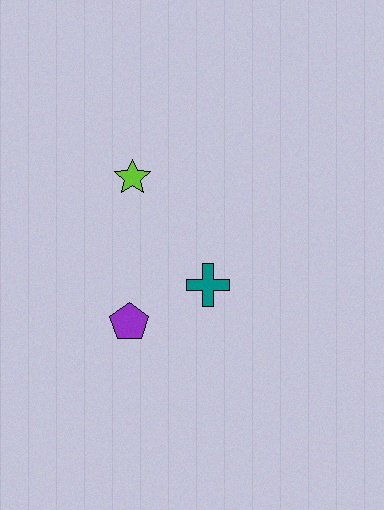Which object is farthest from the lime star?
The purple pentagon is farthest from the lime star.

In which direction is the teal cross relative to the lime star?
The teal cross is below the lime star.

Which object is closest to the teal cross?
The purple pentagon is closest to the teal cross.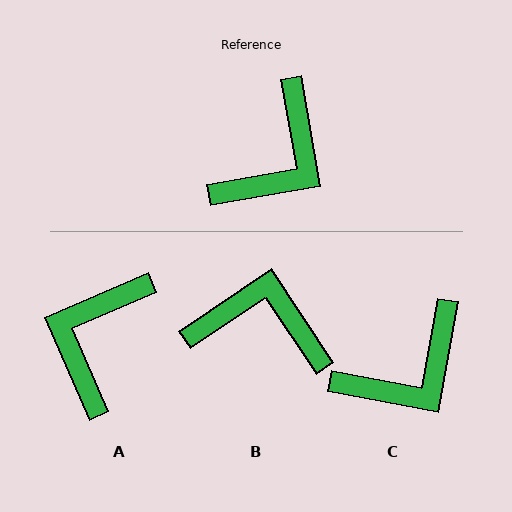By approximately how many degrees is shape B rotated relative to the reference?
Approximately 114 degrees counter-clockwise.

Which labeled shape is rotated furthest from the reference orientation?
A, about 167 degrees away.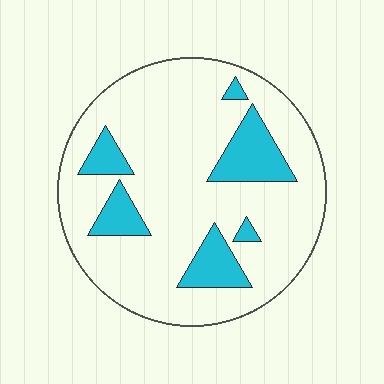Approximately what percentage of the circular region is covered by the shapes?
Approximately 20%.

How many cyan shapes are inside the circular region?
6.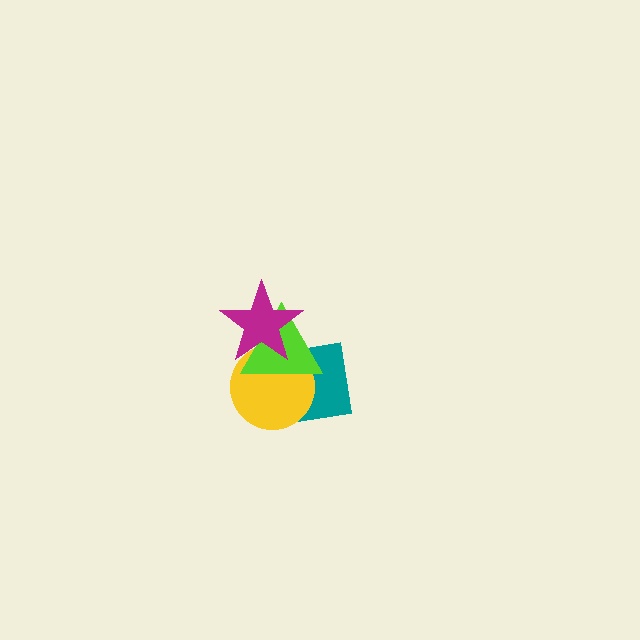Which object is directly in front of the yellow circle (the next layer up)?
The lime triangle is directly in front of the yellow circle.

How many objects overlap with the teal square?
2 objects overlap with the teal square.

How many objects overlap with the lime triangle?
3 objects overlap with the lime triangle.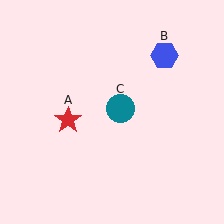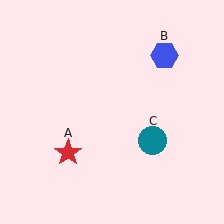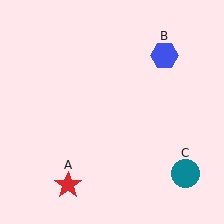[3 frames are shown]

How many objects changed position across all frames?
2 objects changed position: red star (object A), teal circle (object C).